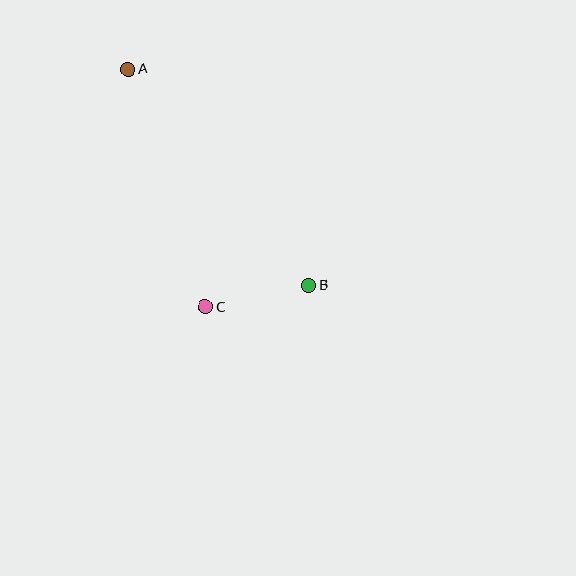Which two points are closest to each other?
Points B and C are closest to each other.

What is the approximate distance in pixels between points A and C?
The distance between A and C is approximately 250 pixels.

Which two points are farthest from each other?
Points A and B are farthest from each other.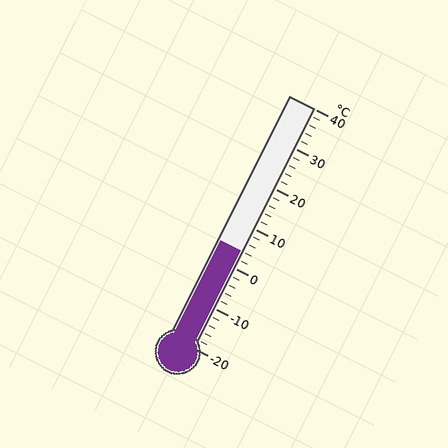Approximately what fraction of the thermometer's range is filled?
The thermometer is filled to approximately 40% of its range.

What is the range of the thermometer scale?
The thermometer scale ranges from -20°C to 40°C.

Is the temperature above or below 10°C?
The temperature is below 10°C.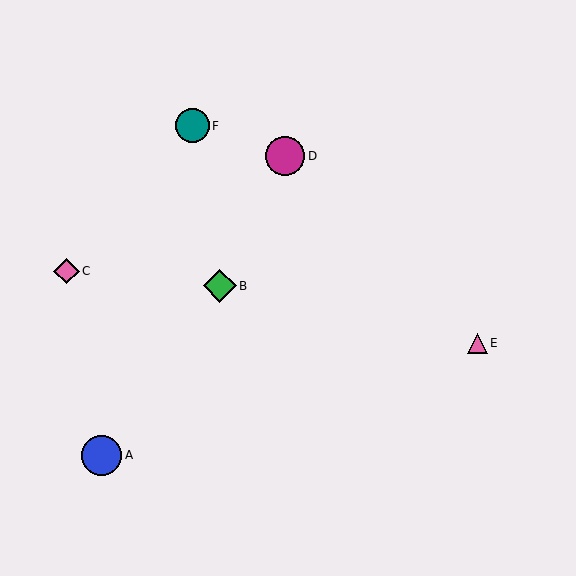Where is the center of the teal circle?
The center of the teal circle is at (193, 126).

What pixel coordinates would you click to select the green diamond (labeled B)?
Click at (220, 286) to select the green diamond B.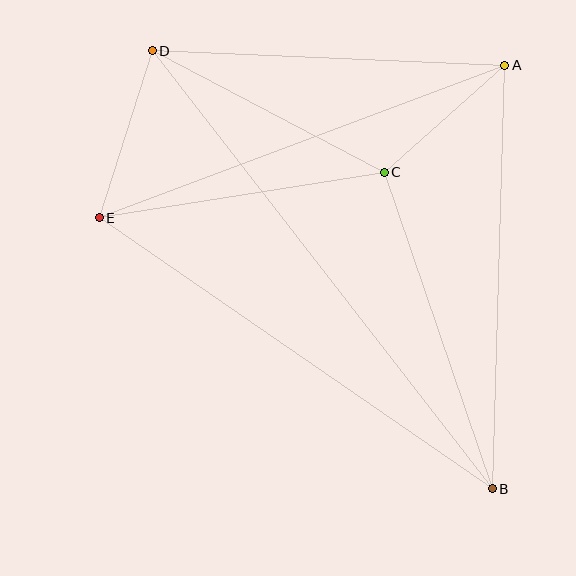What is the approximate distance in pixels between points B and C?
The distance between B and C is approximately 334 pixels.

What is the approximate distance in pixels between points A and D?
The distance between A and D is approximately 353 pixels.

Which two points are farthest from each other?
Points B and D are farthest from each other.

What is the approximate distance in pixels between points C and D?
The distance between C and D is approximately 262 pixels.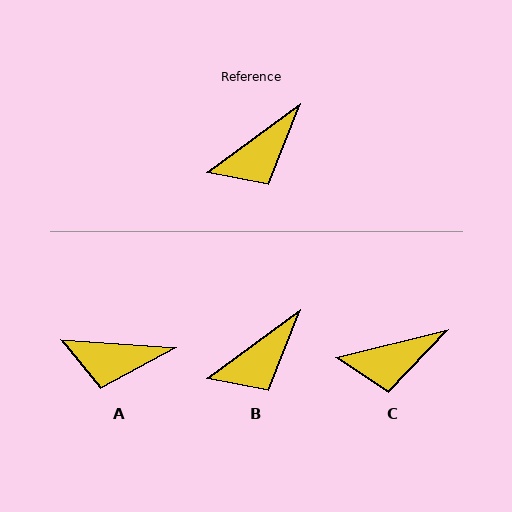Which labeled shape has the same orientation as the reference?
B.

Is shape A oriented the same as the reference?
No, it is off by about 40 degrees.